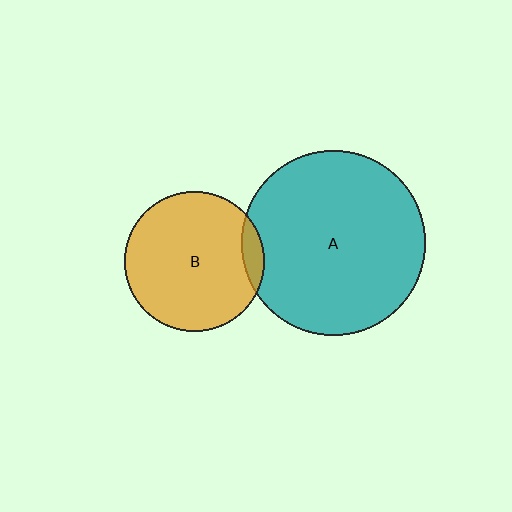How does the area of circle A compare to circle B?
Approximately 1.8 times.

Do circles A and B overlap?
Yes.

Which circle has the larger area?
Circle A (teal).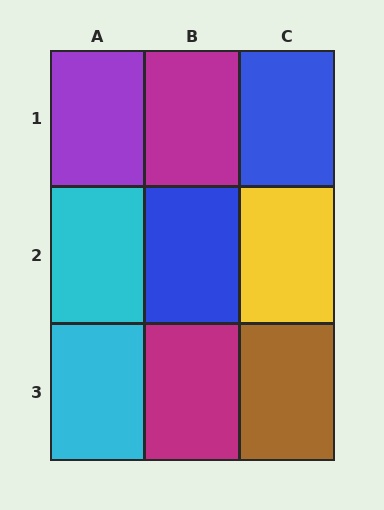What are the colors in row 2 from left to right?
Cyan, blue, yellow.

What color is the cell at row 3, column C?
Brown.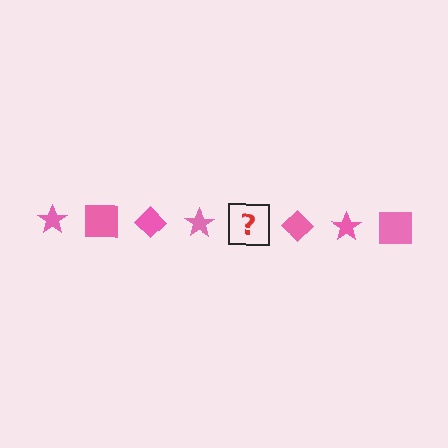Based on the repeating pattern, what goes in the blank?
The blank should be a pink square.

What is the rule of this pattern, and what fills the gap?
The rule is that the pattern cycles through star, square, diamond shapes in pink. The gap should be filled with a pink square.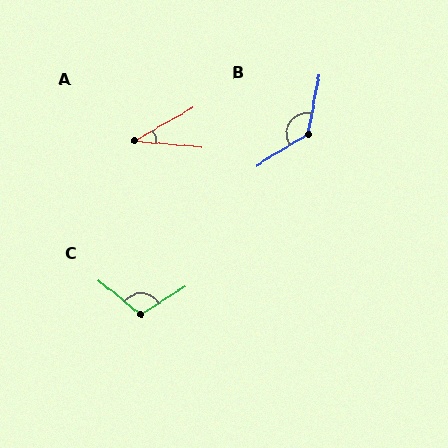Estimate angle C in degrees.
Approximately 109 degrees.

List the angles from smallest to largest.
A (35°), C (109°), B (132°).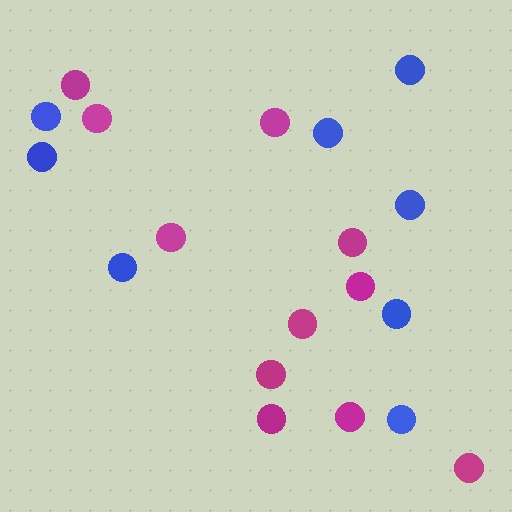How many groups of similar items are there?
There are 2 groups: one group of blue circles (8) and one group of magenta circles (11).